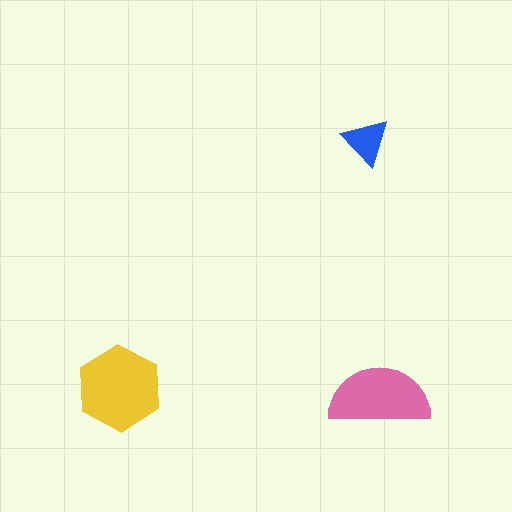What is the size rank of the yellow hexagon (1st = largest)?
1st.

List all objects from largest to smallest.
The yellow hexagon, the pink semicircle, the blue triangle.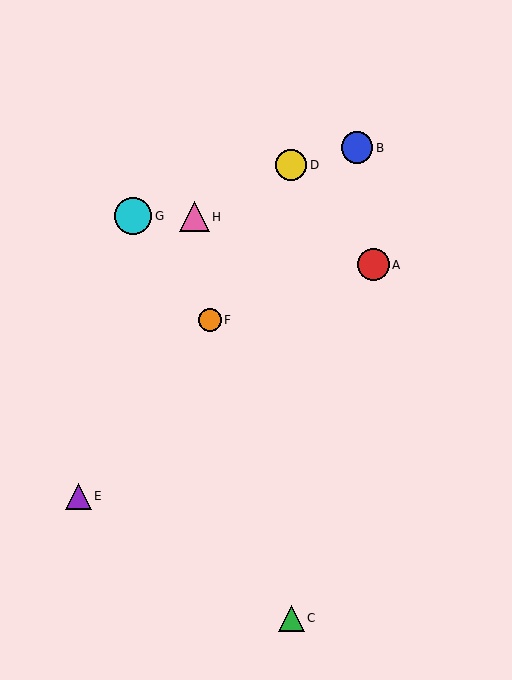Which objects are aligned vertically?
Objects C, D are aligned vertically.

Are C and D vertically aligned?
Yes, both are at x≈291.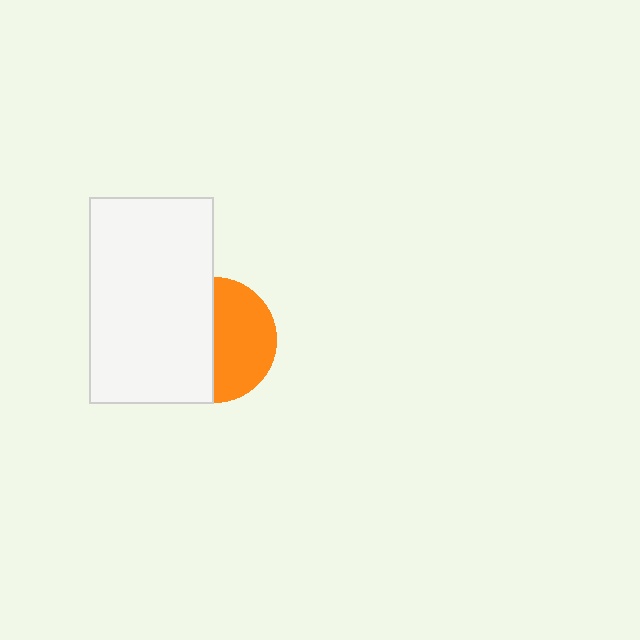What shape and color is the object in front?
The object in front is a white rectangle.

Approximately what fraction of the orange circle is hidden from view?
Roughly 49% of the orange circle is hidden behind the white rectangle.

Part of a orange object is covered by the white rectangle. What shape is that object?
It is a circle.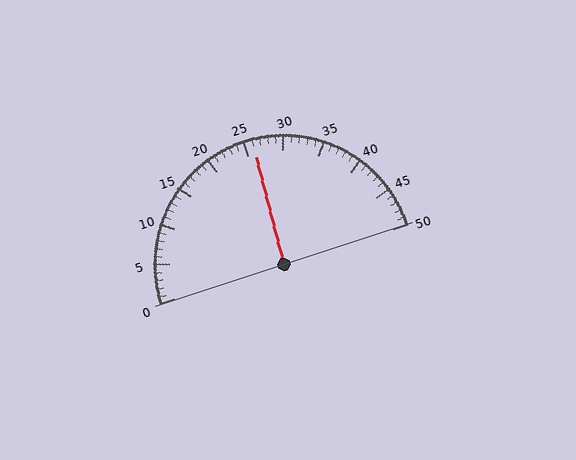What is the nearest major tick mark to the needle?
The nearest major tick mark is 25.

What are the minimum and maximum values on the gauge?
The gauge ranges from 0 to 50.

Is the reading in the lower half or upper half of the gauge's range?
The reading is in the upper half of the range (0 to 50).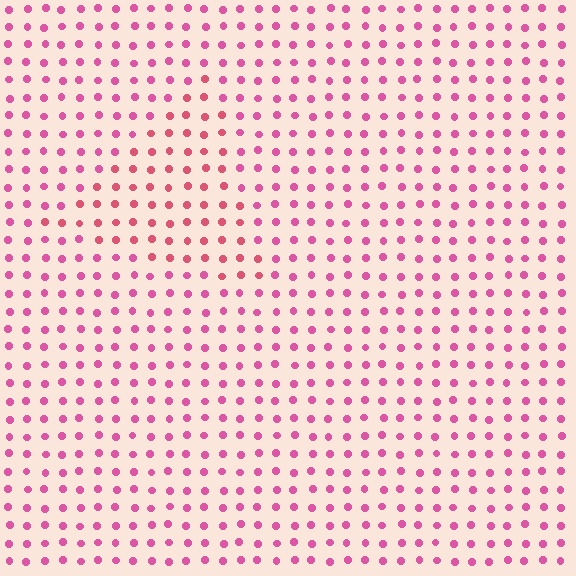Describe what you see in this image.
The image is filled with small pink elements in a uniform arrangement. A triangle-shaped region is visible where the elements are tinted to a slightly different hue, forming a subtle color boundary.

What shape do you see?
I see a triangle.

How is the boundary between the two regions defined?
The boundary is defined purely by a slight shift in hue (about 22 degrees). Spacing, size, and orientation are identical on both sides.